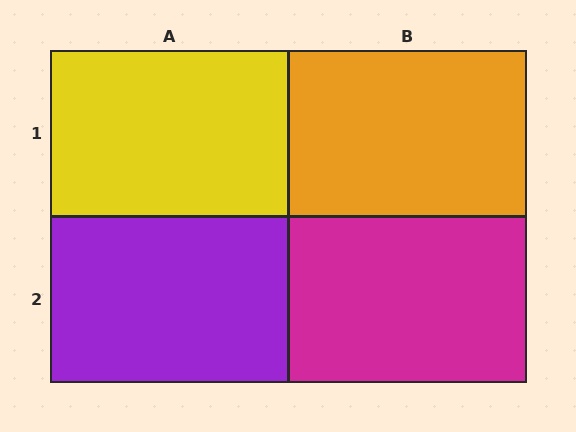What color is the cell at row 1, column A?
Yellow.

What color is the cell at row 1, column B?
Orange.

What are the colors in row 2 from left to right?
Purple, magenta.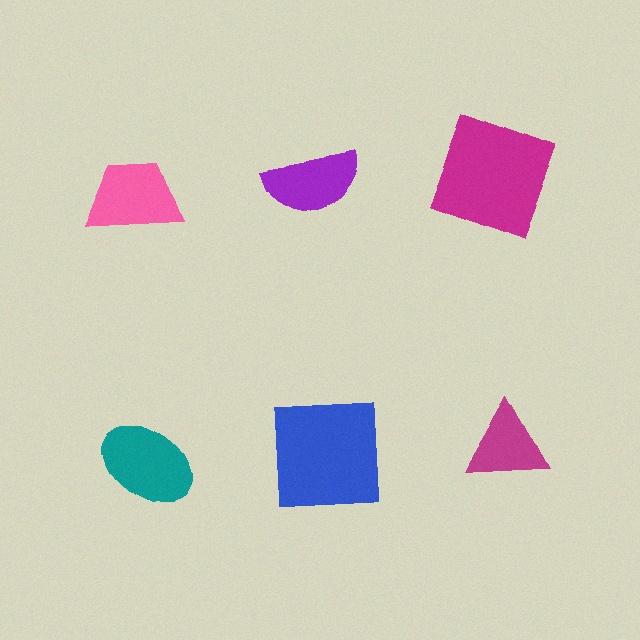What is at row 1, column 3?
A magenta square.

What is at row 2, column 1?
A teal ellipse.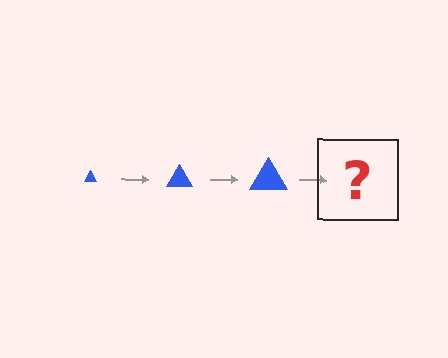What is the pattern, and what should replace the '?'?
The pattern is that the triangle gets progressively larger each step. The '?' should be a blue triangle, larger than the previous one.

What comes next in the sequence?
The next element should be a blue triangle, larger than the previous one.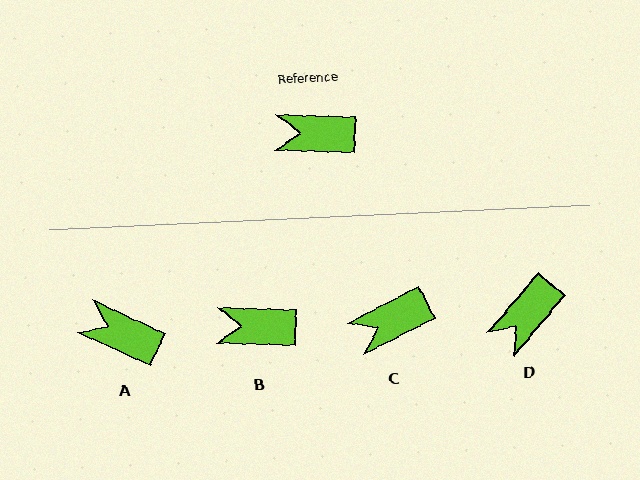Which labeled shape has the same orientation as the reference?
B.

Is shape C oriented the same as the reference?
No, it is off by about 30 degrees.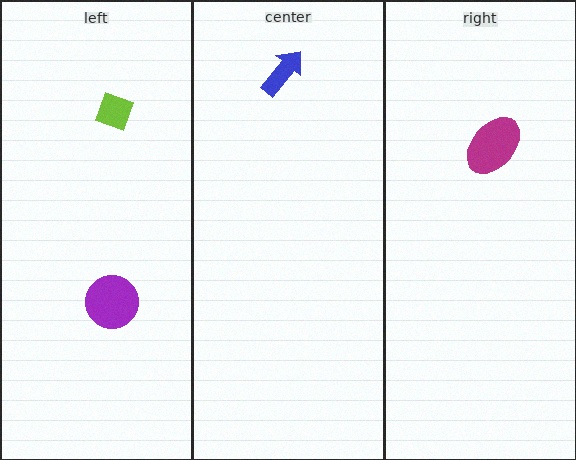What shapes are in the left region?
The lime diamond, the purple circle.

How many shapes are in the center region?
1.